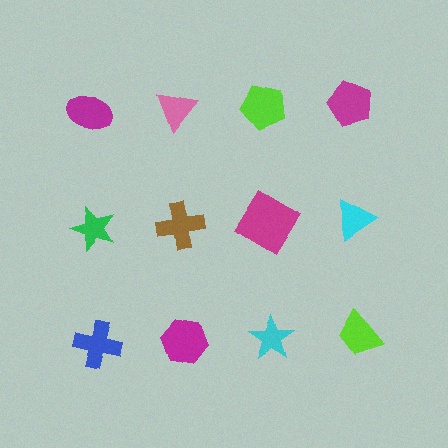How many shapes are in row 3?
4 shapes.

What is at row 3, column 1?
A blue cross.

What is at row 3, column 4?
A lime trapezoid.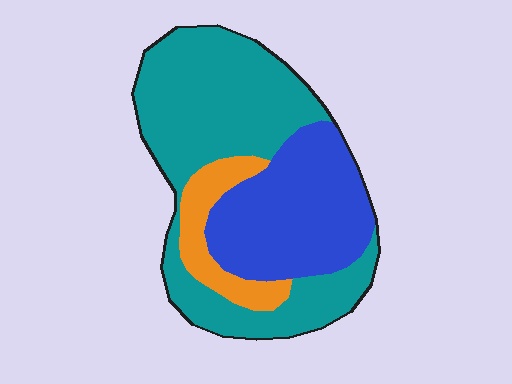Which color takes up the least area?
Orange, at roughly 10%.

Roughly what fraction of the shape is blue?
Blue takes up between a third and a half of the shape.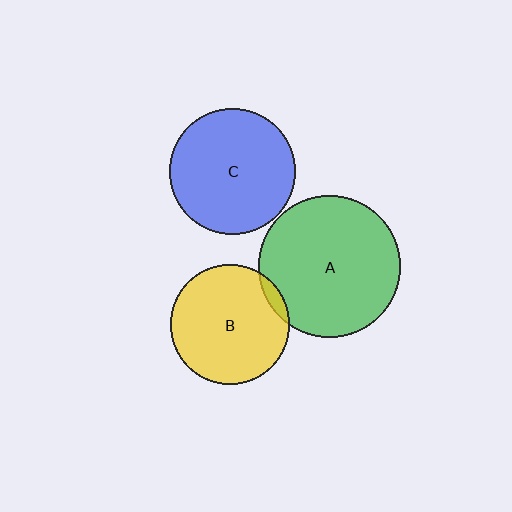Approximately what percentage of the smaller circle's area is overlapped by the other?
Approximately 5%.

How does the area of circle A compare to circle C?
Approximately 1.3 times.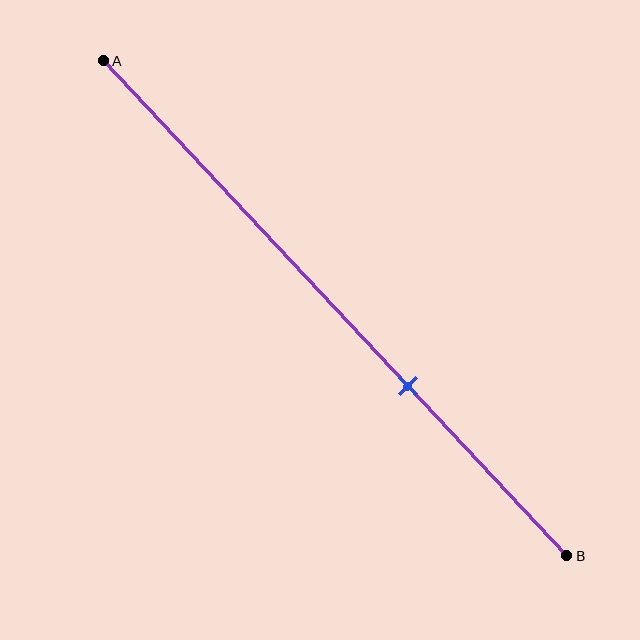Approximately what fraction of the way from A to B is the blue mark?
The blue mark is approximately 65% of the way from A to B.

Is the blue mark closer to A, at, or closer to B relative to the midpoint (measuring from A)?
The blue mark is closer to point B than the midpoint of segment AB.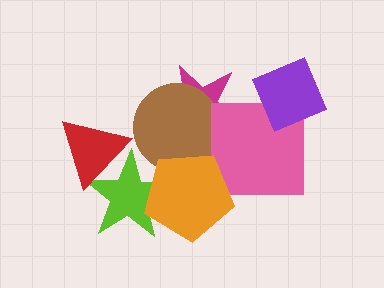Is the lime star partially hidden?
Yes, it is partially covered by another shape.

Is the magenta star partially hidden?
Yes, it is partially covered by another shape.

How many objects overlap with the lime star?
2 objects overlap with the lime star.